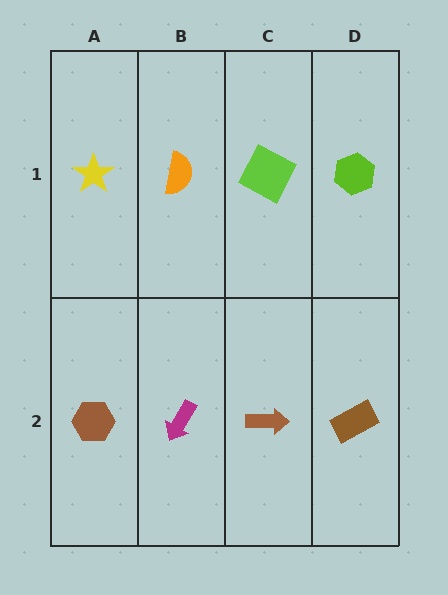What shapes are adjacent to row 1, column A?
A brown hexagon (row 2, column A), an orange semicircle (row 1, column B).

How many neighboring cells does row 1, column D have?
2.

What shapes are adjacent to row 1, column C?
A brown arrow (row 2, column C), an orange semicircle (row 1, column B), a lime hexagon (row 1, column D).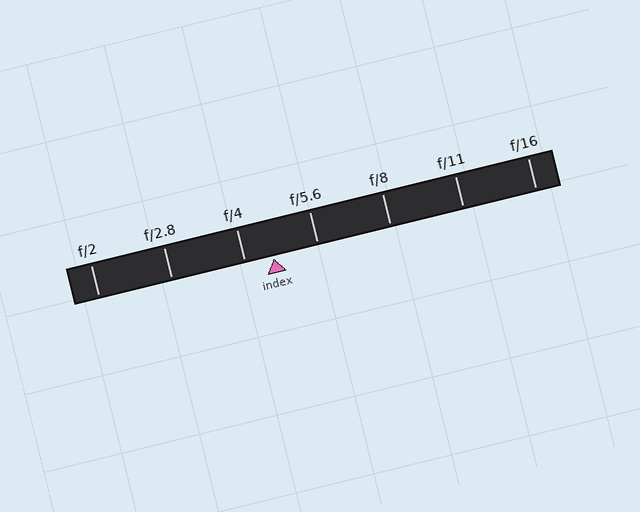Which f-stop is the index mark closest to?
The index mark is closest to f/4.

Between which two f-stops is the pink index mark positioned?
The index mark is between f/4 and f/5.6.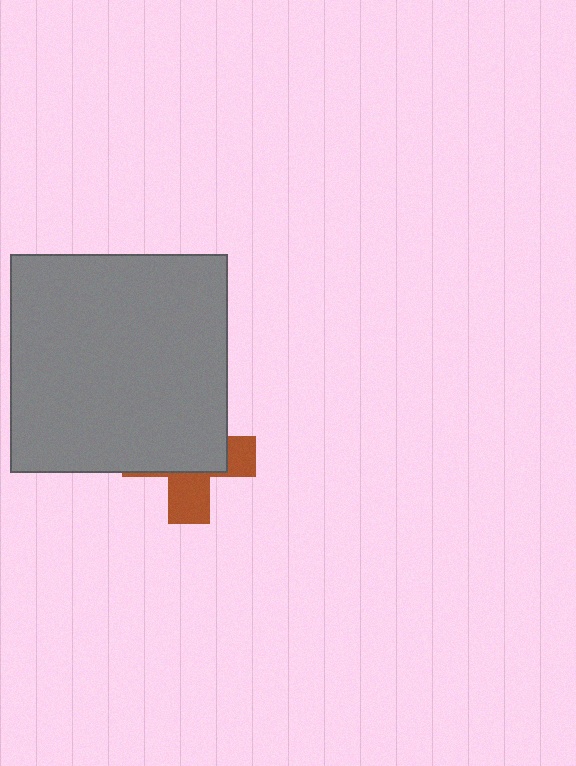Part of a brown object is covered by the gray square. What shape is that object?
It is a cross.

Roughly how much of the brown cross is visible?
A small part of it is visible (roughly 37%).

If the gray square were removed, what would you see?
You would see the complete brown cross.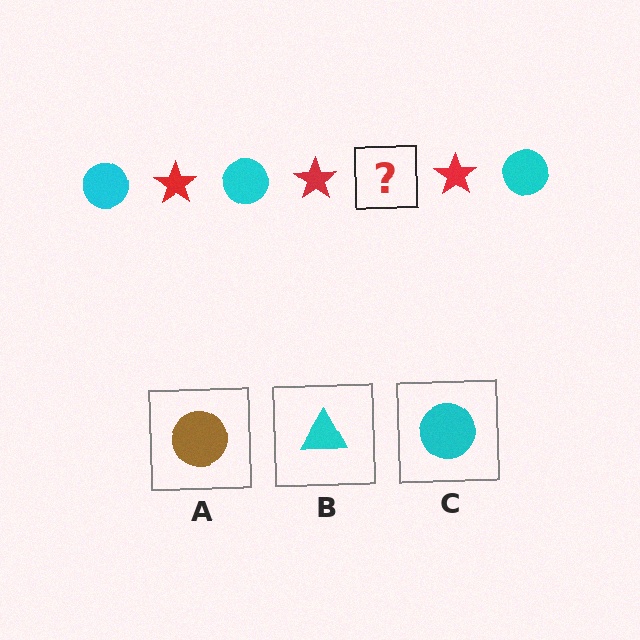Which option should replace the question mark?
Option C.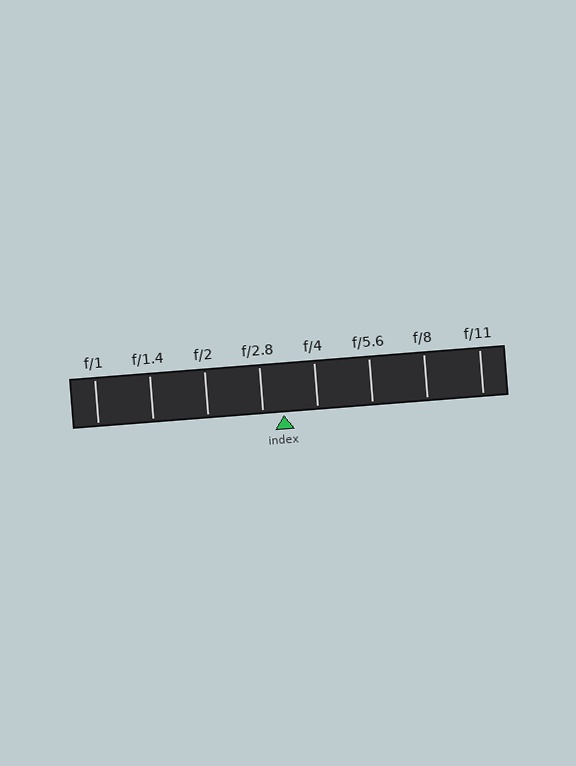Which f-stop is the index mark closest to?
The index mark is closest to f/2.8.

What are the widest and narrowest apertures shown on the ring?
The widest aperture shown is f/1 and the narrowest is f/11.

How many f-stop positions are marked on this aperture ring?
There are 8 f-stop positions marked.